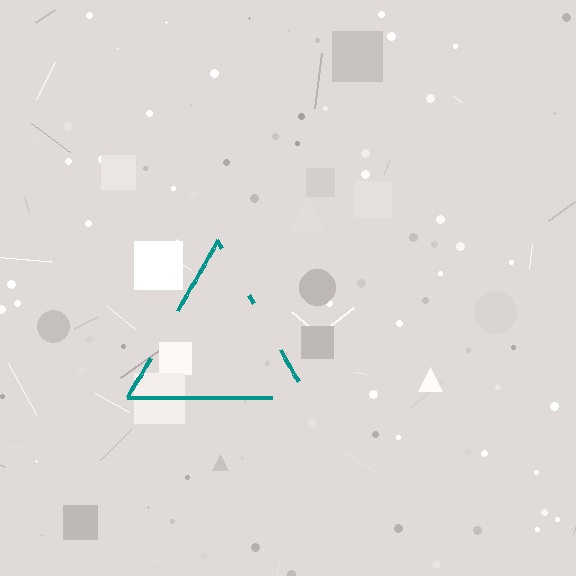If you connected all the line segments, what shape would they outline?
They would outline a triangle.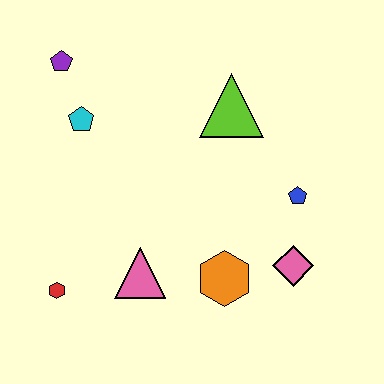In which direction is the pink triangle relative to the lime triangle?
The pink triangle is below the lime triangle.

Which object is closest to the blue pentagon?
The pink diamond is closest to the blue pentagon.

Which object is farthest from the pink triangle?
The purple pentagon is farthest from the pink triangle.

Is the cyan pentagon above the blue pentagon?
Yes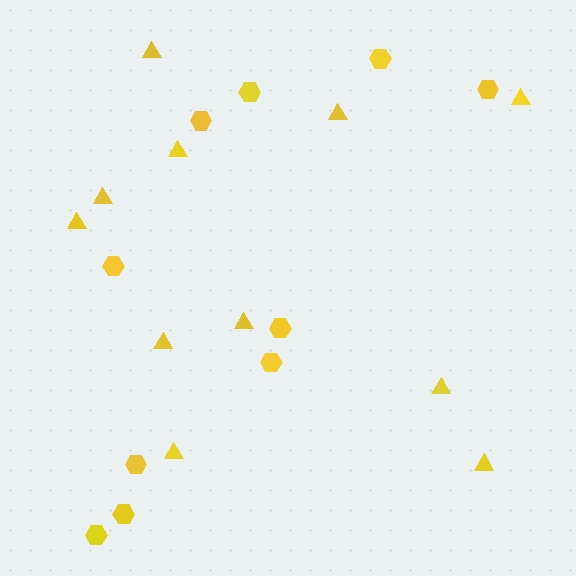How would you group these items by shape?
There are 2 groups: one group of hexagons (10) and one group of triangles (11).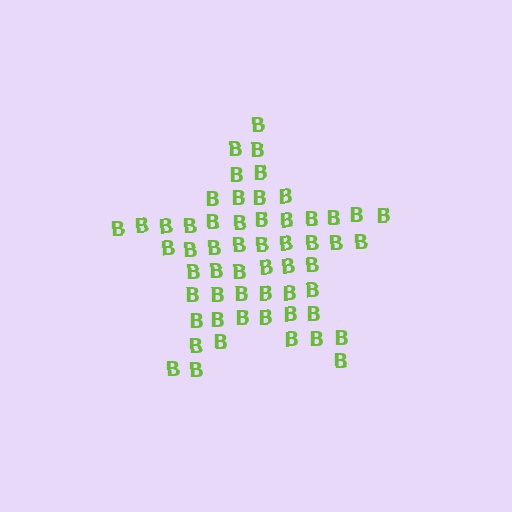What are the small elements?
The small elements are letter B's.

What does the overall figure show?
The overall figure shows a star.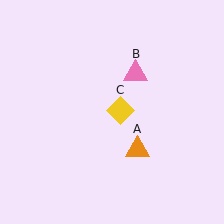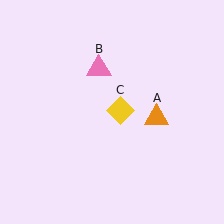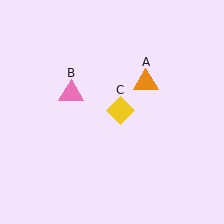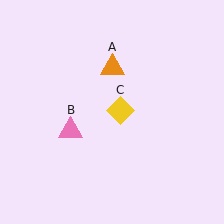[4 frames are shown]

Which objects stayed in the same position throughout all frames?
Yellow diamond (object C) remained stationary.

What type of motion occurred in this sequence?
The orange triangle (object A), pink triangle (object B) rotated counterclockwise around the center of the scene.